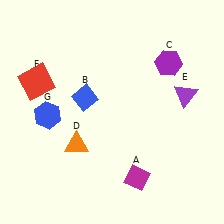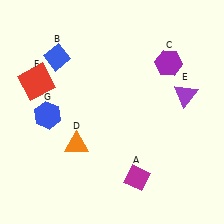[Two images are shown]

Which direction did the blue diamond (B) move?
The blue diamond (B) moved up.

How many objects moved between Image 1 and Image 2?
1 object moved between the two images.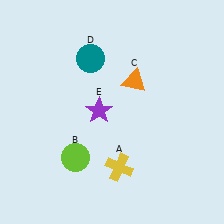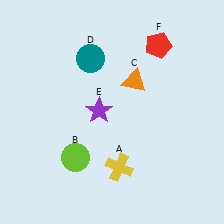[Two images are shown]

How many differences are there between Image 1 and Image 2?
There is 1 difference between the two images.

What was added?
A red pentagon (F) was added in Image 2.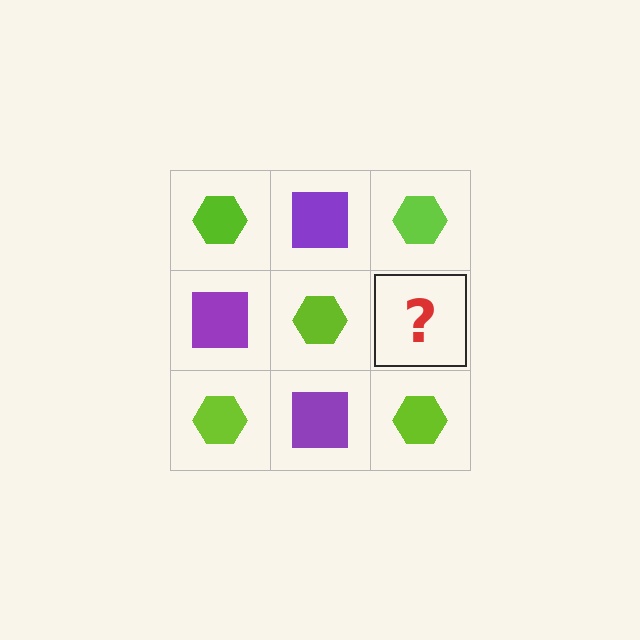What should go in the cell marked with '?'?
The missing cell should contain a purple square.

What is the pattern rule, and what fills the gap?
The rule is that it alternates lime hexagon and purple square in a checkerboard pattern. The gap should be filled with a purple square.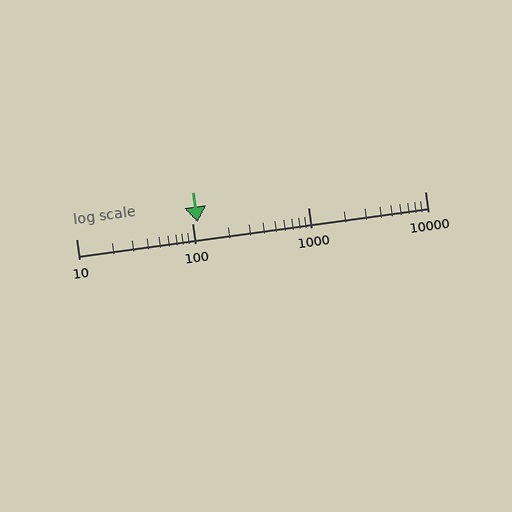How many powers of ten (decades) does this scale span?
The scale spans 3 decades, from 10 to 10000.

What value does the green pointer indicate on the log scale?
The pointer indicates approximately 110.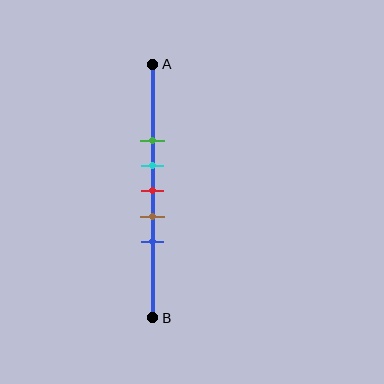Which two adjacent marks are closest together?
The cyan and red marks are the closest adjacent pair.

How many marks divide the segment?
There are 5 marks dividing the segment.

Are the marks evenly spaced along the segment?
Yes, the marks are approximately evenly spaced.